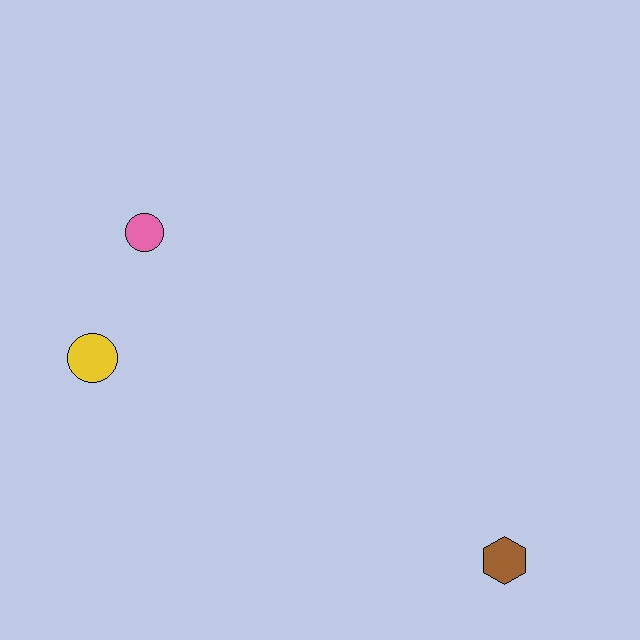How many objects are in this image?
There are 3 objects.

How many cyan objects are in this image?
There are no cyan objects.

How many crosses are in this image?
There are no crosses.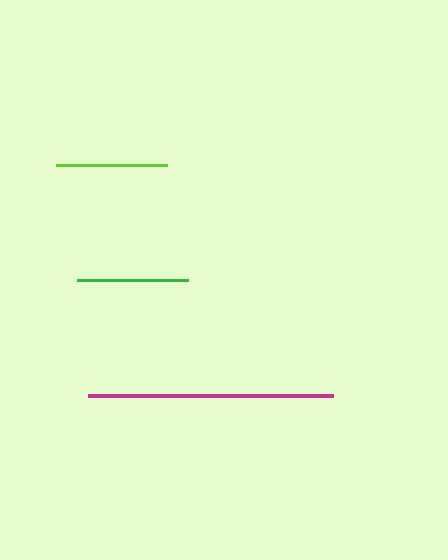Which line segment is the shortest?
The lime line is the shortest at approximately 110 pixels.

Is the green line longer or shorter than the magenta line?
The magenta line is longer than the green line.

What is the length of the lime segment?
The lime segment is approximately 110 pixels long.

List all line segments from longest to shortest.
From longest to shortest: magenta, green, lime.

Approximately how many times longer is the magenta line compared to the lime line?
The magenta line is approximately 2.2 times the length of the lime line.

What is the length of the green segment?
The green segment is approximately 111 pixels long.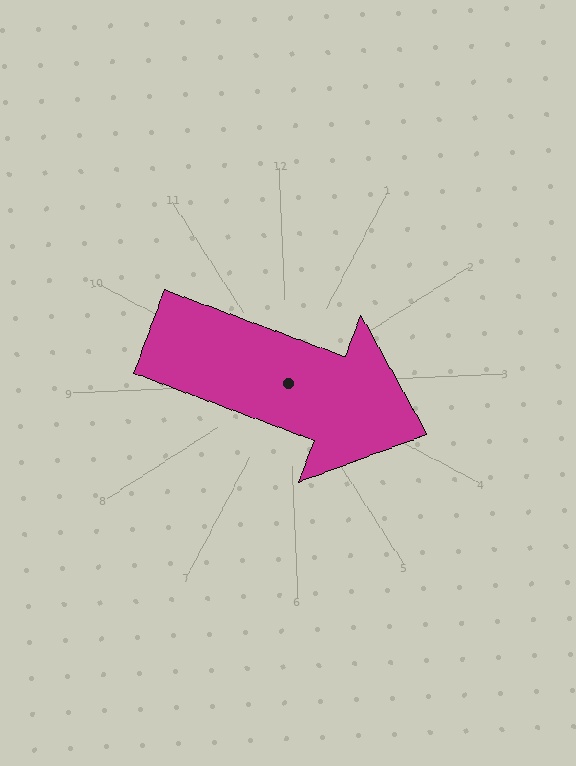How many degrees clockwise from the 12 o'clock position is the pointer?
Approximately 113 degrees.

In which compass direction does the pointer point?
Southeast.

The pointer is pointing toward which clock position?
Roughly 4 o'clock.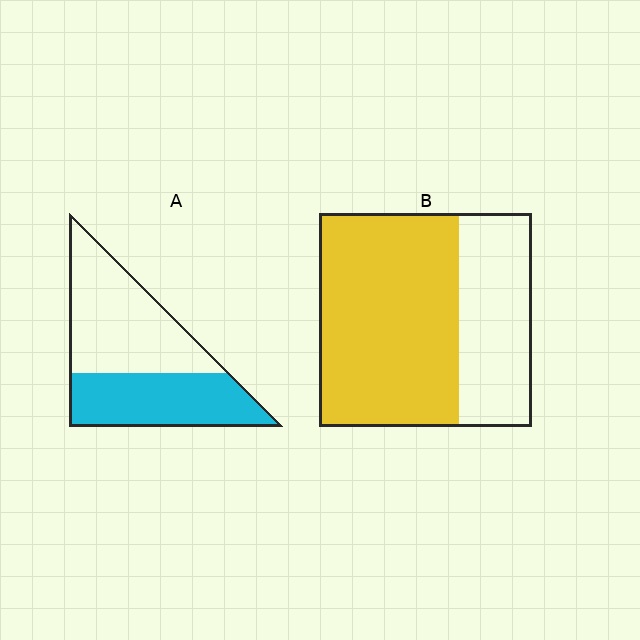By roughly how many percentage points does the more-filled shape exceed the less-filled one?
By roughly 20 percentage points (B over A).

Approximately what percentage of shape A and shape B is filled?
A is approximately 45% and B is approximately 65%.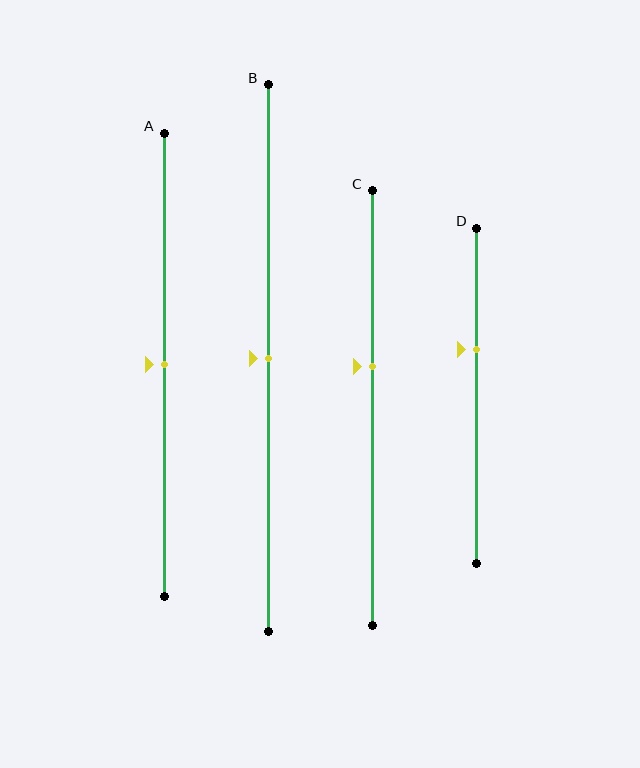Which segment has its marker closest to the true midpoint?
Segment A has its marker closest to the true midpoint.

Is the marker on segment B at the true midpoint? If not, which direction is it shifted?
Yes, the marker on segment B is at the true midpoint.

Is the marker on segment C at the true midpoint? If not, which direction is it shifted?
No, the marker on segment C is shifted upward by about 10% of the segment length.